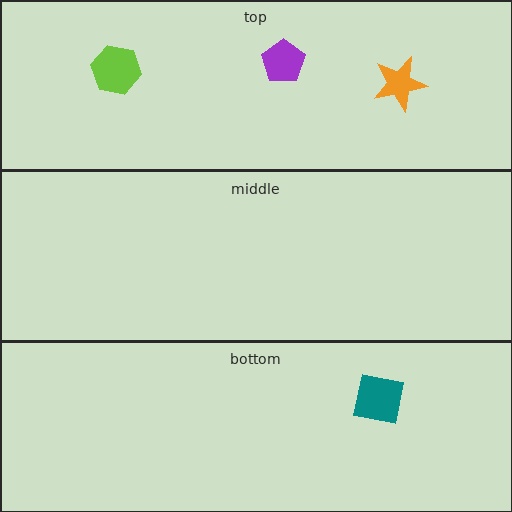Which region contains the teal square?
The bottom region.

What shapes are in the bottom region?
The teal square.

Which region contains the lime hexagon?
The top region.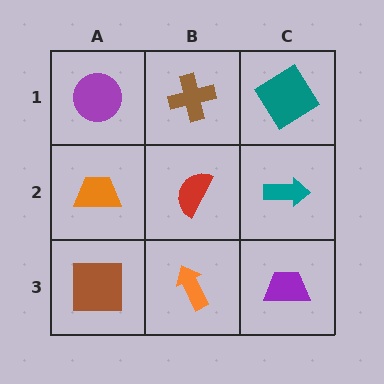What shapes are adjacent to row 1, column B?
A red semicircle (row 2, column B), a purple circle (row 1, column A), a teal diamond (row 1, column C).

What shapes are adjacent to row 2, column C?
A teal diamond (row 1, column C), a purple trapezoid (row 3, column C), a red semicircle (row 2, column B).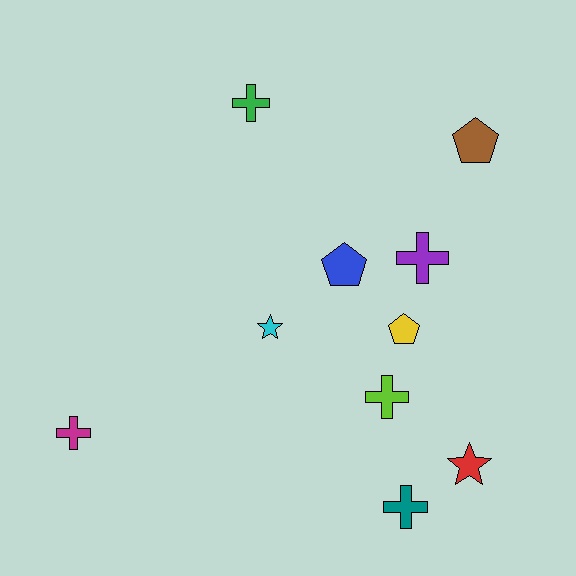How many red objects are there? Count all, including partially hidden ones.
There is 1 red object.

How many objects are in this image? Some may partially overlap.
There are 10 objects.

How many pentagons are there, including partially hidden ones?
There are 3 pentagons.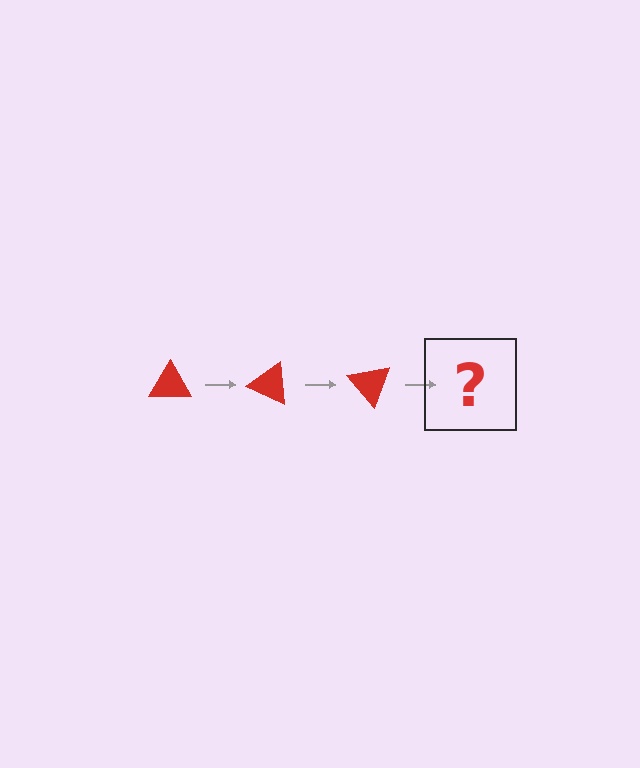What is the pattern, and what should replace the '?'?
The pattern is that the triangle rotates 25 degrees each step. The '?' should be a red triangle rotated 75 degrees.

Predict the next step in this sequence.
The next step is a red triangle rotated 75 degrees.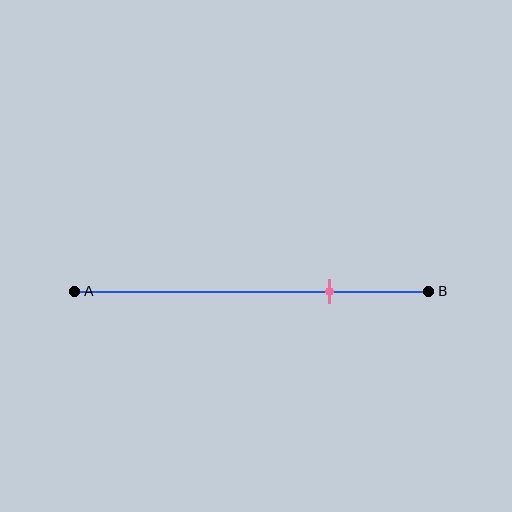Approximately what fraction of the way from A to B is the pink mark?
The pink mark is approximately 70% of the way from A to B.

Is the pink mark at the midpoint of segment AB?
No, the mark is at about 70% from A, not at the 50% midpoint.